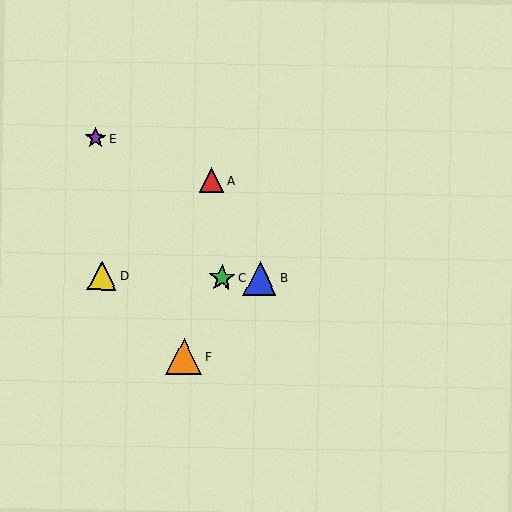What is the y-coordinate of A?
Object A is at y≈181.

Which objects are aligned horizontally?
Objects B, C, D are aligned horizontally.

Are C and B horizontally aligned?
Yes, both are at y≈278.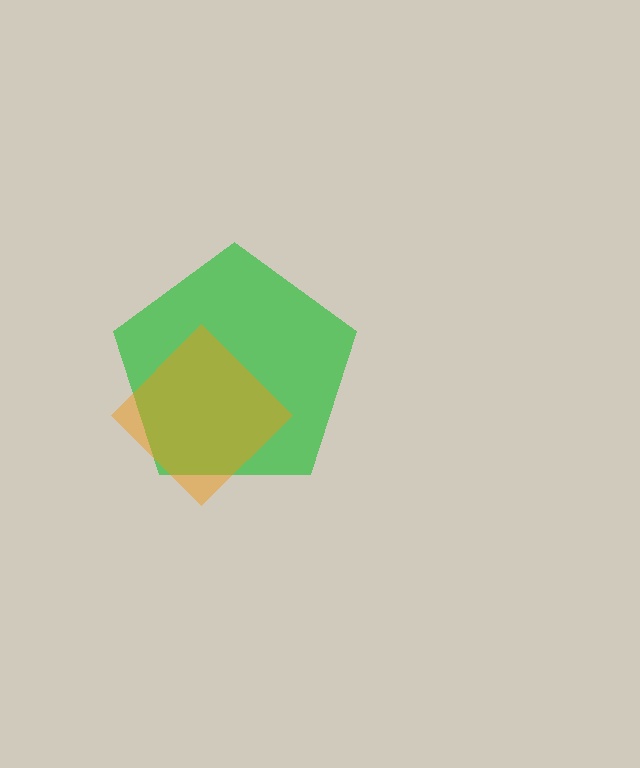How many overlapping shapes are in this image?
There are 2 overlapping shapes in the image.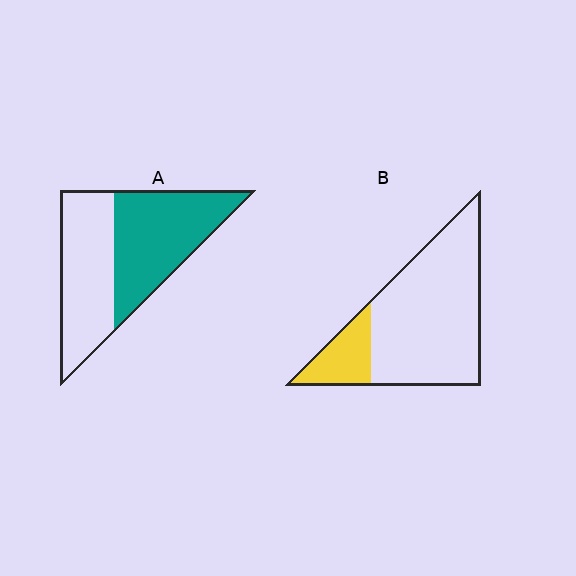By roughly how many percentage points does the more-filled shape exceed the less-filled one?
By roughly 35 percentage points (A over B).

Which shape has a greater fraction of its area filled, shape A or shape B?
Shape A.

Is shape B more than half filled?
No.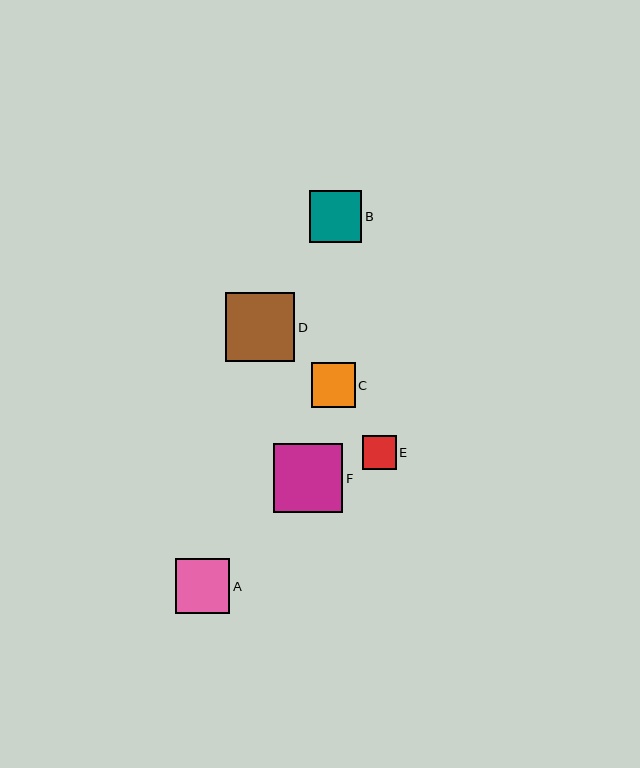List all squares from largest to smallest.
From largest to smallest: D, F, A, B, C, E.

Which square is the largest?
Square D is the largest with a size of approximately 69 pixels.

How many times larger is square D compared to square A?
Square D is approximately 1.3 times the size of square A.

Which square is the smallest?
Square E is the smallest with a size of approximately 34 pixels.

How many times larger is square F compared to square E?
Square F is approximately 2.0 times the size of square E.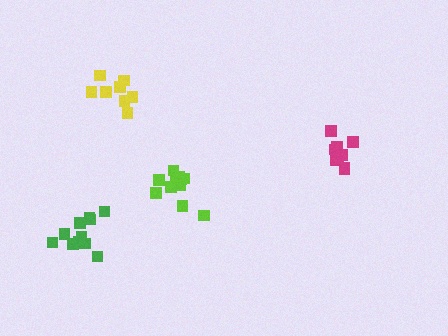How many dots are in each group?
Group 1: 9 dots, Group 2: 8 dots, Group 3: 12 dots, Group 4: 11 dots (40 total).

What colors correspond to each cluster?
The clusters are colored: magenta, yellow, lime, green.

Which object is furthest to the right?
The magenta cluster is rightmost.